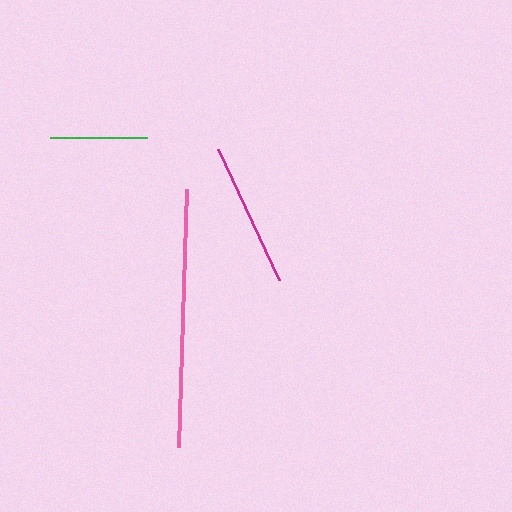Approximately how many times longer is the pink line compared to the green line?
The pink line is approximately 2.6 times the length of the green line.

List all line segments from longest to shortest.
From longest to shortest: pink, magenta, green.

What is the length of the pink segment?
The pink segment is approximately 258 pixels long.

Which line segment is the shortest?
The green line is the shortest at approximately 98 pixels.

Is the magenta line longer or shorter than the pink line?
The pink line is longer than the magenta line.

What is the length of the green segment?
The green segment is approximately 98 pixels long.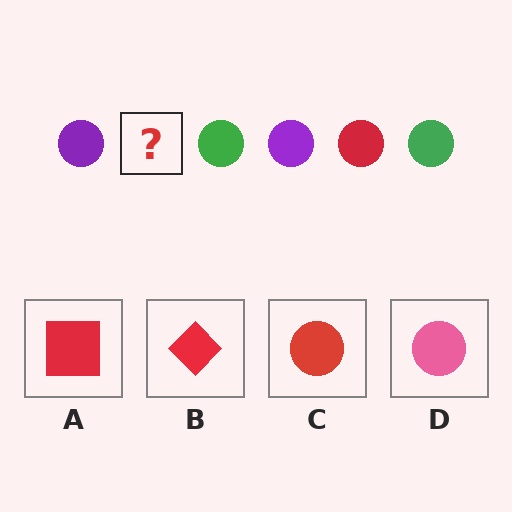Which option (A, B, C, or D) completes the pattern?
C.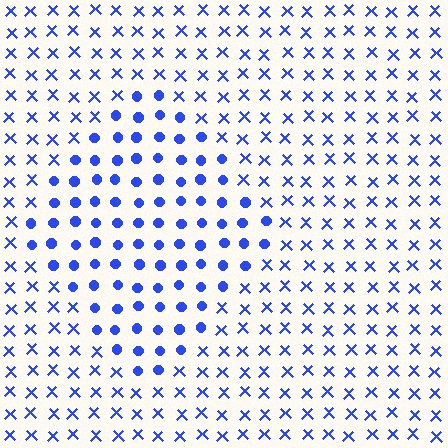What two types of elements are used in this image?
The image uses circles inside the diamond region and X marks outside it.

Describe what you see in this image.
The image is filled with small blue elements arranged in a uniform grid. A diamond-shaped region contains circles, while the surrounding area contains X marks. The boundary is defined purely by the change in element shape.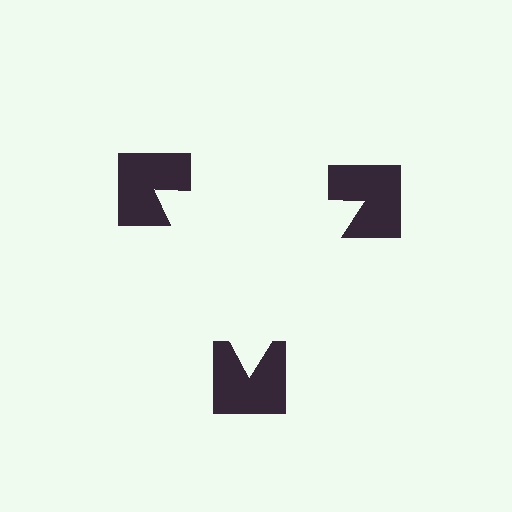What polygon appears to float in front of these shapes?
An illusory triangle — its edges are inferred from the aligned wedge cuts in the notched squares, not physically drawn.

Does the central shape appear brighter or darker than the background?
It typically appears slightly brighter than the background, even though no actual brightness change is drawn.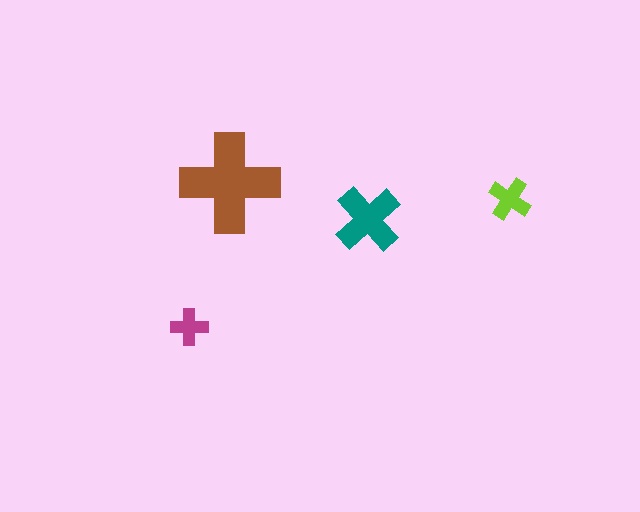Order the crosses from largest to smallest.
the brown one, the teal one, the lime one, the magenta one.